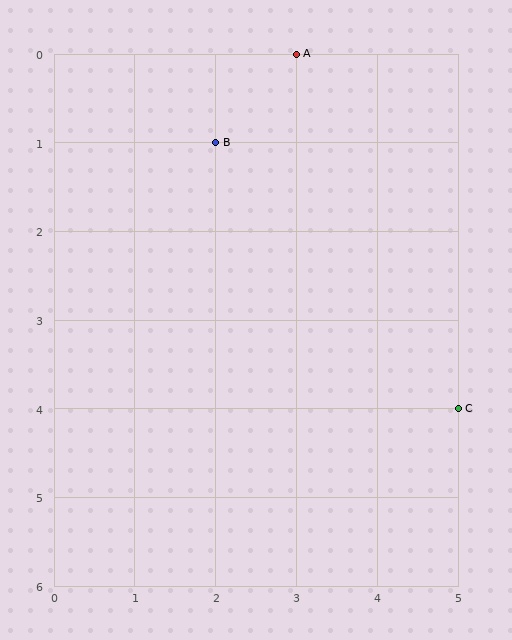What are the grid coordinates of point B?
Point B is at grid coordinates (2, 1).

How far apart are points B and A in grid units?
Points B and A are 1 column and 1 row apart (about 1.4 grid units diagonally).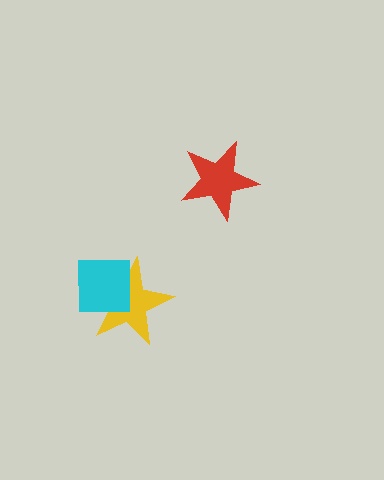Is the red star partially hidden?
No, no other shape covers it.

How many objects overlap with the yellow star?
1 object overlaps with the yellow star.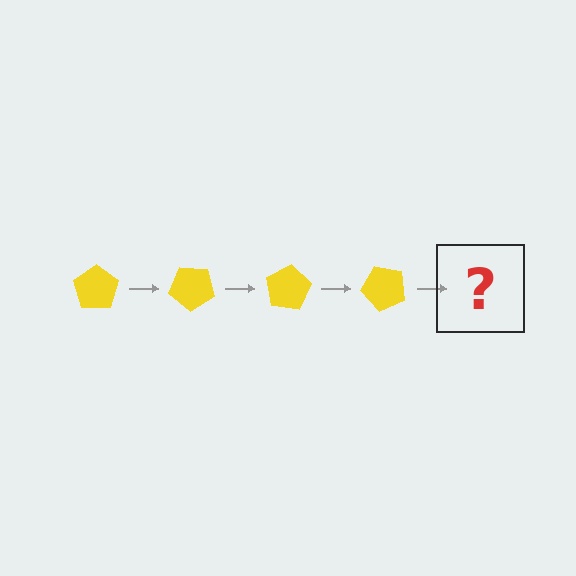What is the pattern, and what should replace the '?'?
The pattern is that the pentagon rotates 40 degrees each step. The '?' should be a yellow pentagon rotated 160 degrees.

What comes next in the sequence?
The next element should be a yellow pentagon rotated 160 degrees.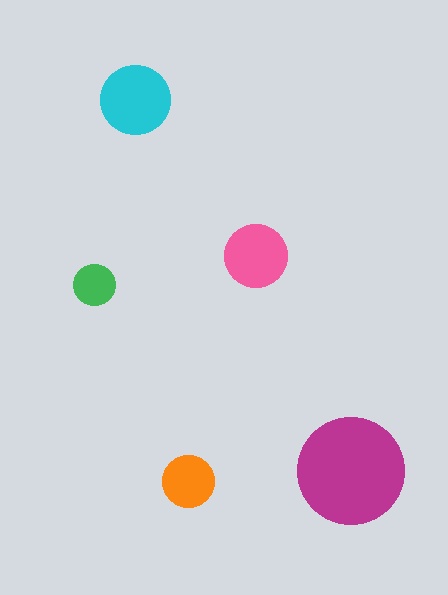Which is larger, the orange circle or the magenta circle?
The magenta one.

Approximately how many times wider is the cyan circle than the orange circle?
About 1.5 times wider.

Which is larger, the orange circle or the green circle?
The orange one.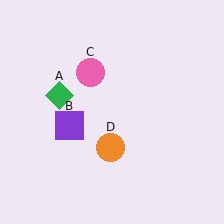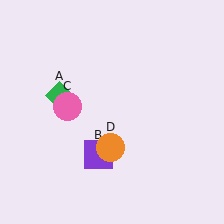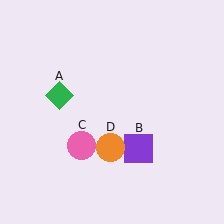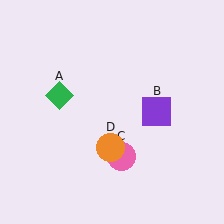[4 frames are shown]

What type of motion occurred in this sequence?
The purple square (object B), pink circle (object C) rotated counterclockwise around the center of the scene.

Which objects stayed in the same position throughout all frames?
Green diamond (object A) and orange circle (object D) remained stationary.